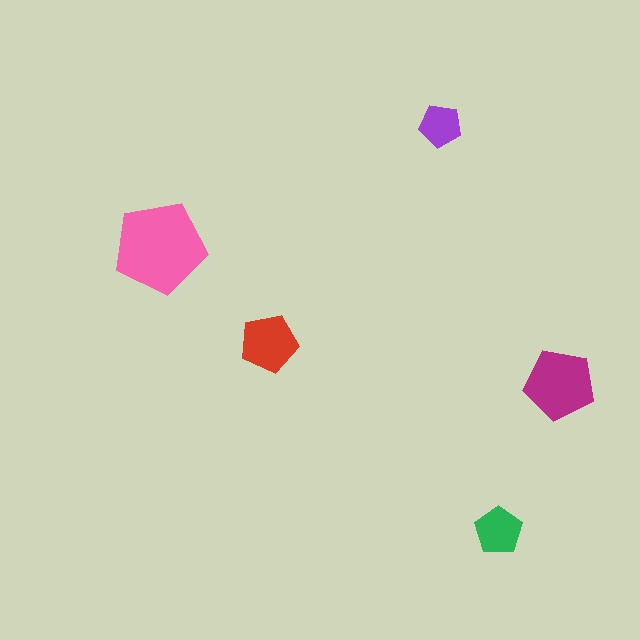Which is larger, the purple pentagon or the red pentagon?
The red one.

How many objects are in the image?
There are 5 objects in the image.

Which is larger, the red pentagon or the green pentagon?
The red one.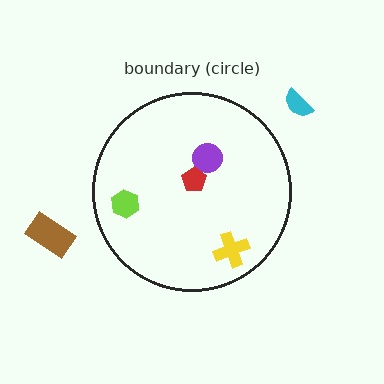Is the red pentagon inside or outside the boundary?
Inside.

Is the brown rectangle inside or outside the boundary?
Outside.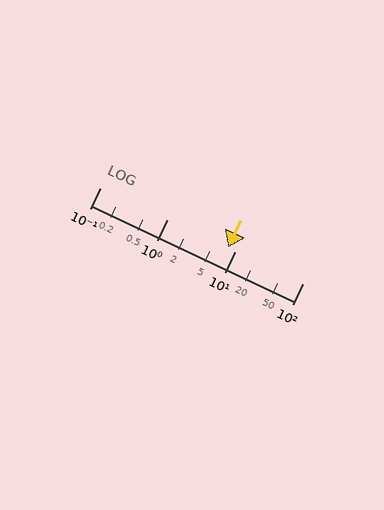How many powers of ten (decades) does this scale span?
The scale spans 3 decades, from 0.1 to 100.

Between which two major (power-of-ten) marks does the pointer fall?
The pointer is between 1 and 10.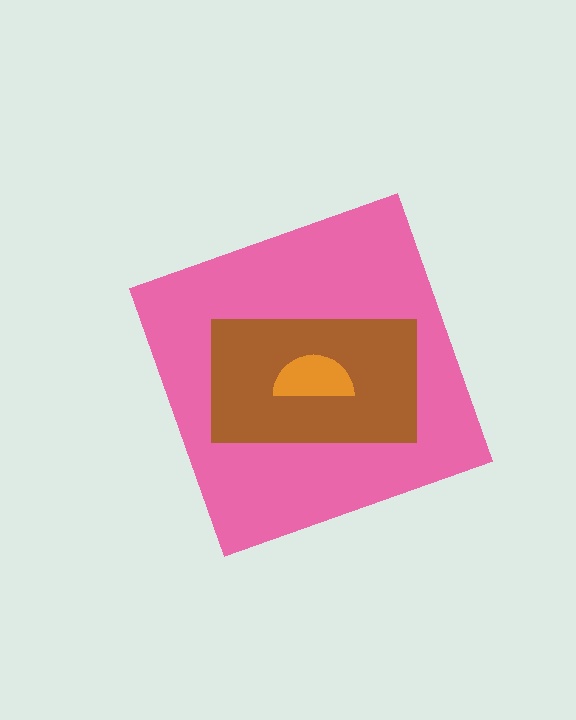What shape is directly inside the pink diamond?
The brown rectangle.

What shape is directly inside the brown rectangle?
The orange semicircle.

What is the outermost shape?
The pink diamond.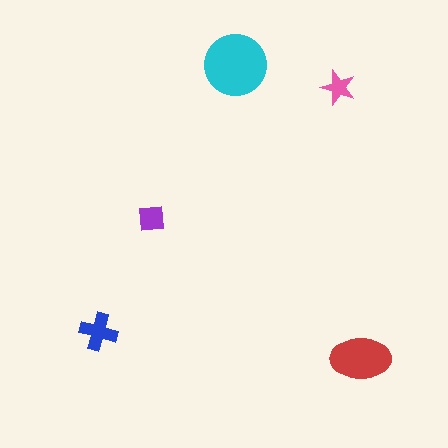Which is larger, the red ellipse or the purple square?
The red ellipse.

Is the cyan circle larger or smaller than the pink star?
Larger.